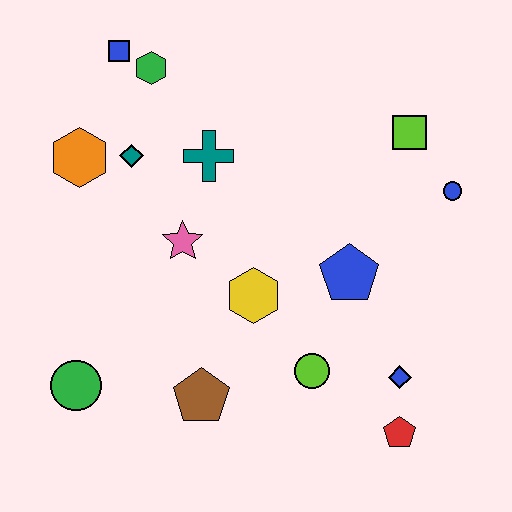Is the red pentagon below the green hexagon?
Yes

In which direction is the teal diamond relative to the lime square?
The teal diamond is to the left of the lime square.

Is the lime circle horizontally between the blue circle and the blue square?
Yes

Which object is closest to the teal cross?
The teal diamond is closest to the teal cross.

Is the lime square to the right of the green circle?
Yes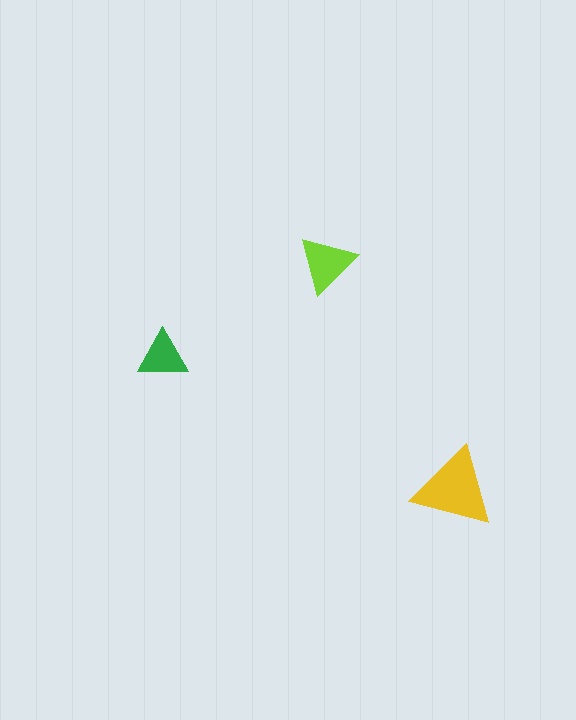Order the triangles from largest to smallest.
the yellow one, the lime one, the green one.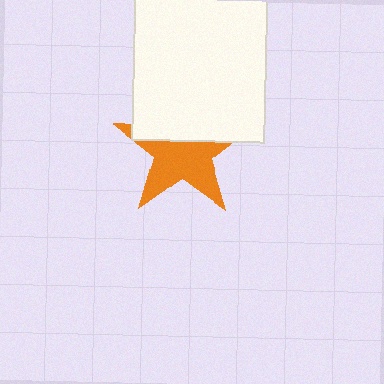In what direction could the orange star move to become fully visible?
The orange star could move down. That would shift it out from behind the white rectangle entirely.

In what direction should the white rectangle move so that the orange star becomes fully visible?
The white rectangle should move up. That is the shortest direction to clear the overlap and leave the orange star fully visible.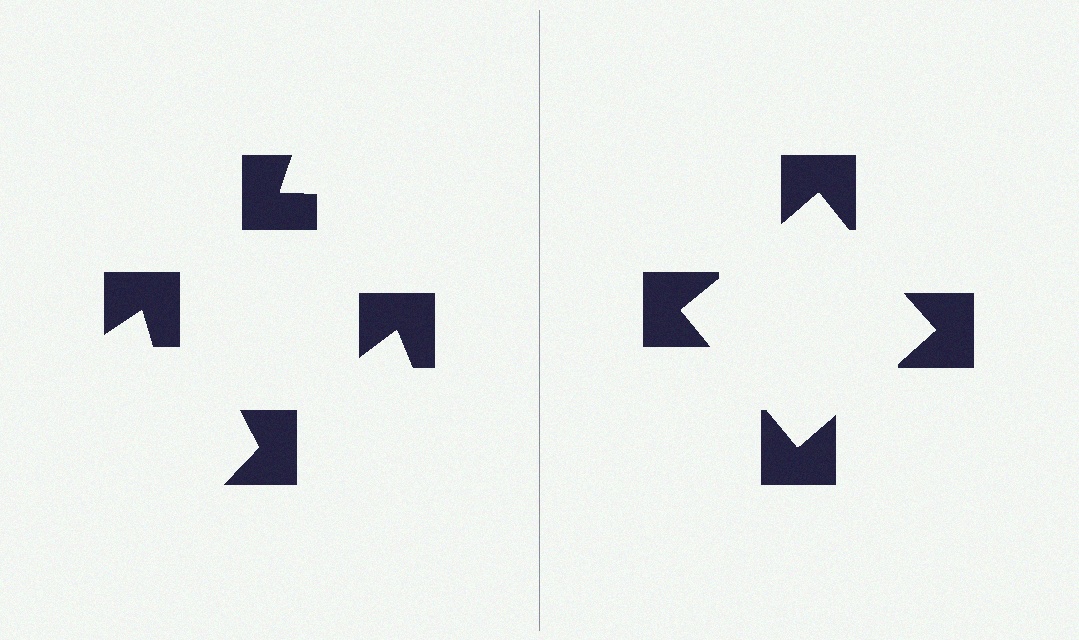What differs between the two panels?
The notched squares are positioned identically on both sides; only the wedge orientations differ. On the right they align to a square; on the left they are misaligned.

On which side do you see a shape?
An illusory square appears on the right side. On the left side the wedge cuts are rotated, so no coherent shape forms.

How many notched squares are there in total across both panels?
8 — 4 on each side.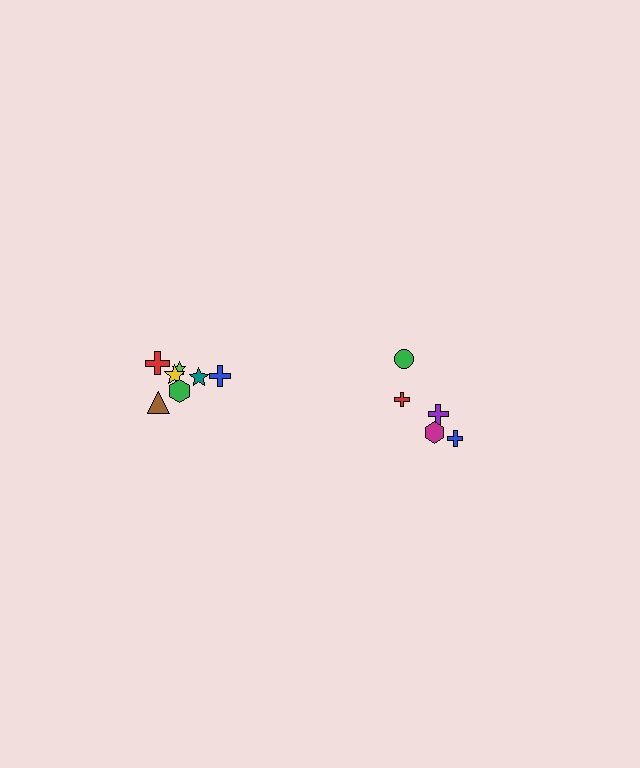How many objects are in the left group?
There are 7 objects.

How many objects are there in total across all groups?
There are 12 objects.